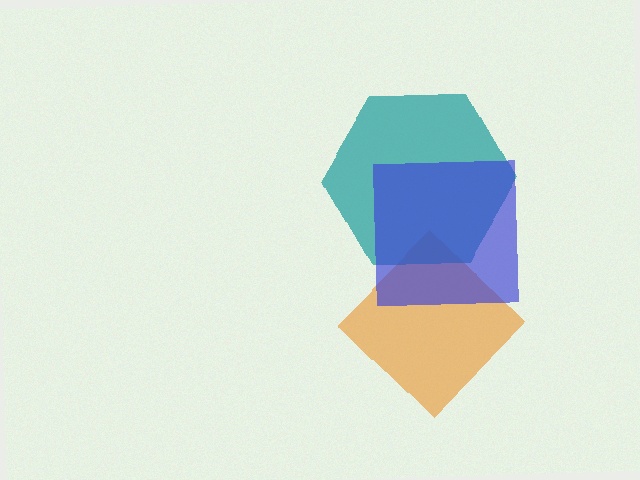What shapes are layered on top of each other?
The layered shapes are: an orange diamond, a teal hexagon, a blue square.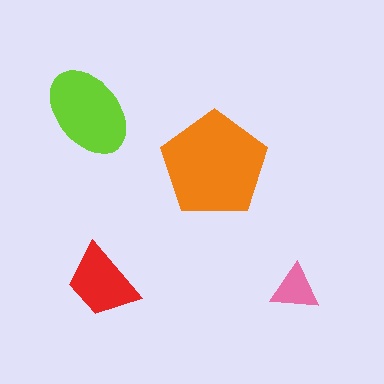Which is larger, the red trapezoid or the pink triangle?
The red trapezoid.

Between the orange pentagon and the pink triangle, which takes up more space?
The orange pentagon.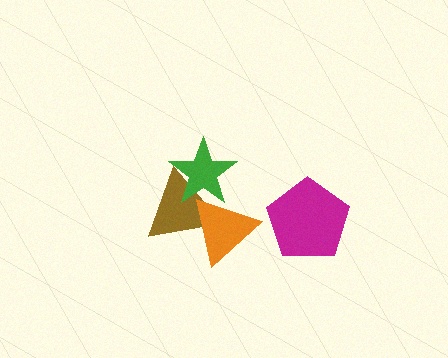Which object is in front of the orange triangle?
The green star is in front of the orange triangle.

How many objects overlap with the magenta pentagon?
0 objects overlap with the magenta pentagon.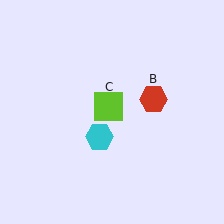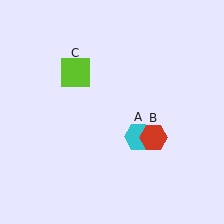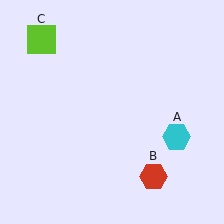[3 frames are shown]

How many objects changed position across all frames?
3 objects changed position: cyan hexagon (object A), red hexagon (object B), lime square (object C).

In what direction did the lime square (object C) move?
The lime square (object C) moved up and to the left.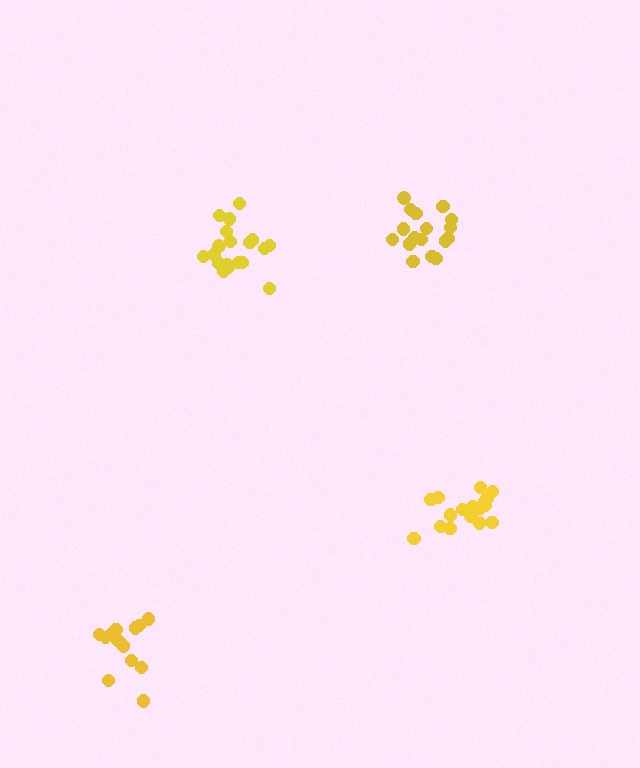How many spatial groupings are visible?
There are 4 spatial groupings.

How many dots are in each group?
Group 1: 18 dots, Group 2: 13 dots, Group 3: 17 dots, Group 4: 19 dots (67 total).